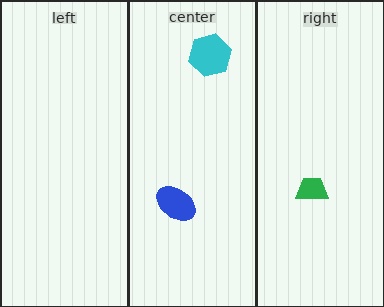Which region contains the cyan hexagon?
The center region.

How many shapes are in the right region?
1.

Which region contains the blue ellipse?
The center region.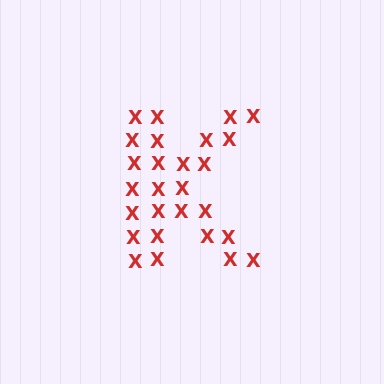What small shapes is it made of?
It is made of small letter X's.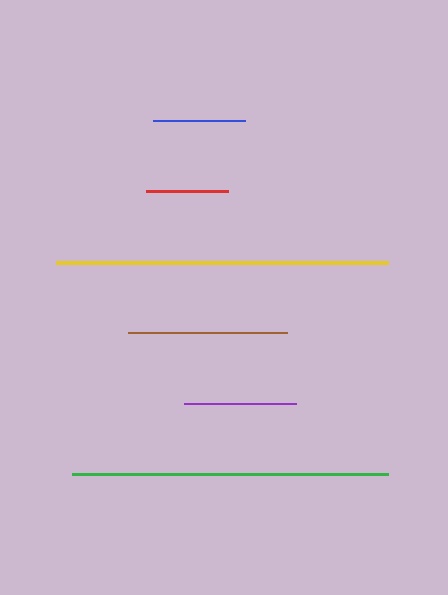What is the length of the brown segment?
The brown segment is approximately 160 pixels long.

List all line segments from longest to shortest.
From longest to shortest: yellow, green, brown, purple, blue, red.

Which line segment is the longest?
The yellow line is the longest at approximately 332 pixels.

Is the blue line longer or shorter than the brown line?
The brown line is longer than the blue line.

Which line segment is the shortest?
The red line is the shortest at approximately 82 pixels.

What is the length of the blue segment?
The blue segment is approximately 92 pixels long.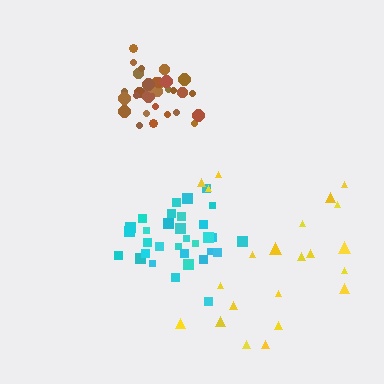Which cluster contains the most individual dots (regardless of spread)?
Brown (32).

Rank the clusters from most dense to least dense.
brown, cyan, yellow.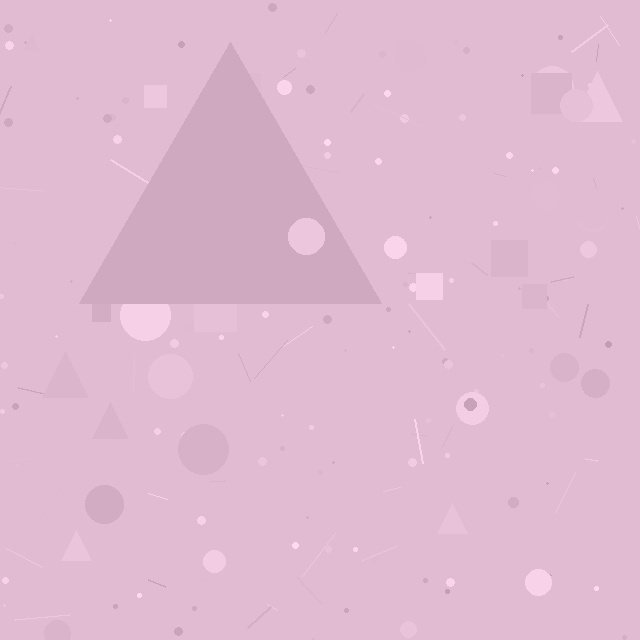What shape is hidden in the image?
A triangle is hidden in the image.